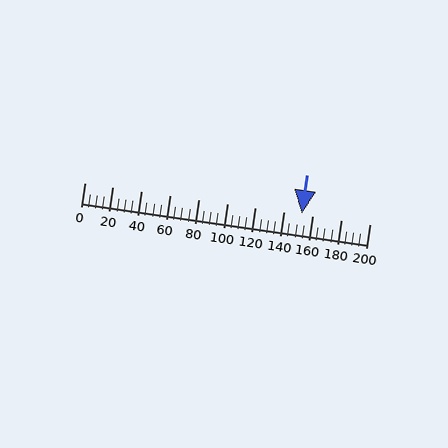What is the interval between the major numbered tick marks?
The major tick marks are spaced 20 units apart.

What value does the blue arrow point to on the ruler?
The blue arrow points to approximately 152.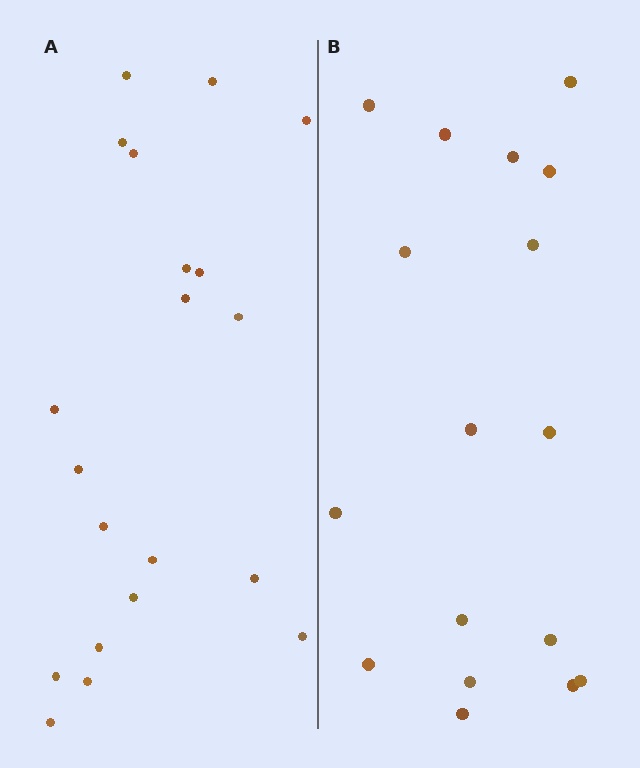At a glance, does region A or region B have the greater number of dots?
Region A (the left region) has more dots.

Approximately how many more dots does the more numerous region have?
Region A has just a few more — roughly 2 or 3 more dots than region B.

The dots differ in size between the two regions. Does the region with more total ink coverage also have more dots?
No. Region B has more total ink coverage because its dots are larger, but region A actually contains more individual dots. Total area can be misleading — the number of items is what matters here.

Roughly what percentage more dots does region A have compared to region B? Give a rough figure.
About 20% more.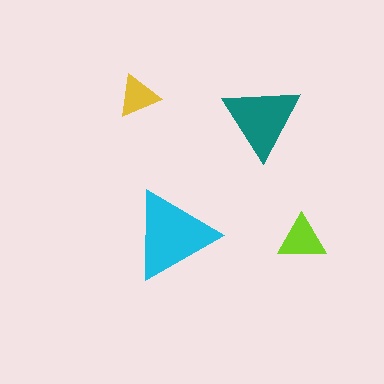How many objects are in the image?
There are 4 objects in the image.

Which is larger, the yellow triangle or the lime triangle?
The lime one.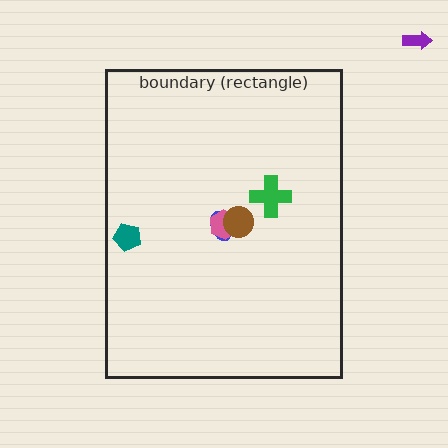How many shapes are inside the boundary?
5 inside, 1 outside.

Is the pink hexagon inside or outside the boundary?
Inside.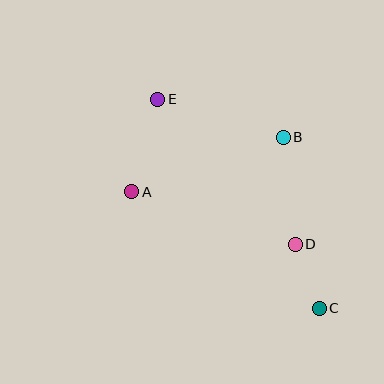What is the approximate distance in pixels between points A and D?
The distance between A and D is approximately 171 pixels.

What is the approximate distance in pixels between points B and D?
The distance between B and D is approximately 107 pixels.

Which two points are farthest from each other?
Points C and E are farthest from each other.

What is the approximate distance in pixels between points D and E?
The distance between D and E is approximately 200 pixels.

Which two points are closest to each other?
Points C and D are closest to each other.